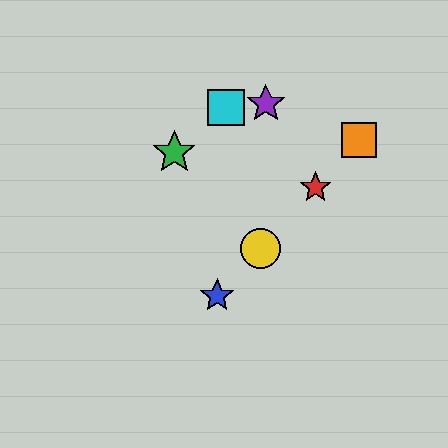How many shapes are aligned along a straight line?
4 shapes (the red star, the blue star, the yellow circle, the orange square) are aligned along a straight line.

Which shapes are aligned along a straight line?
The red star, the blue star, the yellow circle, the orange square are aligned along a straight line.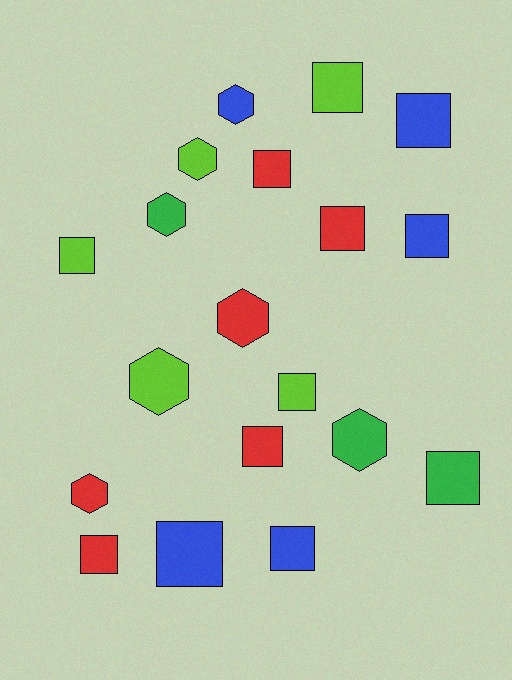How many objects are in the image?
There are 19 objects.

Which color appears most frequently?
Red, with 6 objects.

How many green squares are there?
There is 1 green square.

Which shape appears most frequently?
Square, with 12 objects.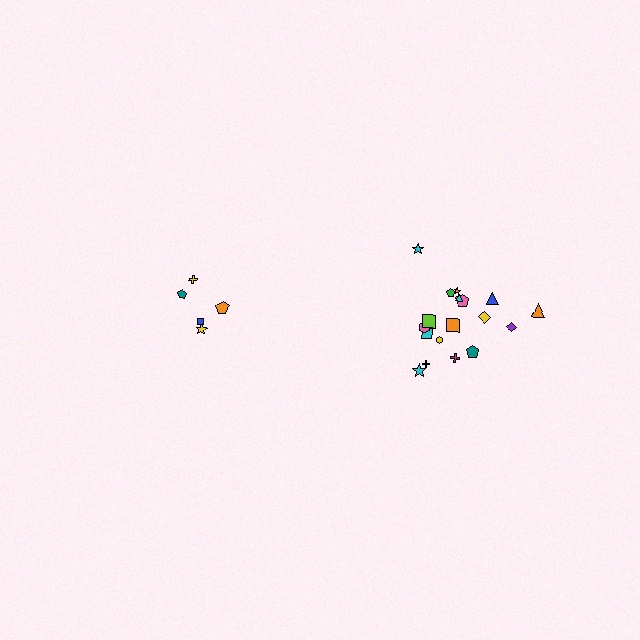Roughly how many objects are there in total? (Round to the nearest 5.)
Roughly 25 objects in total.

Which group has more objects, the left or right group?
The right group.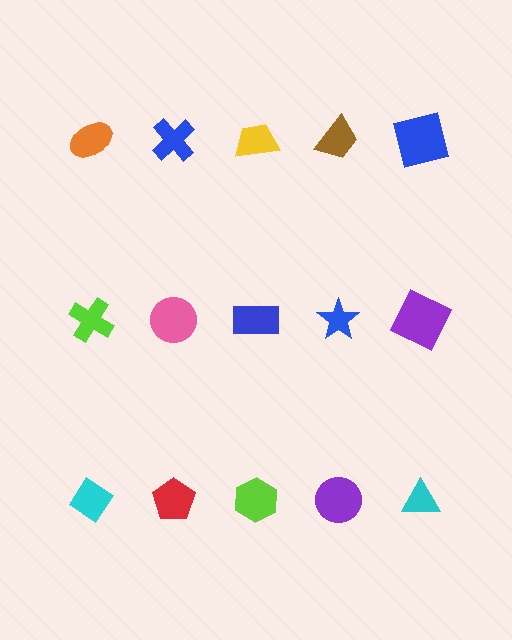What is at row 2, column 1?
A lime cross.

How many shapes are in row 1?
5 shapes.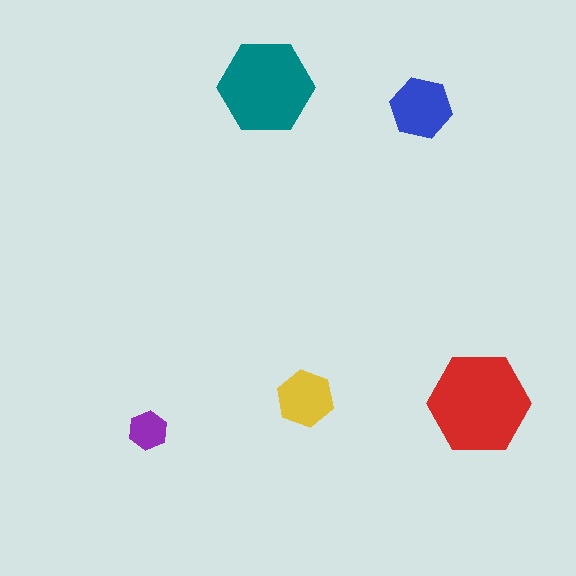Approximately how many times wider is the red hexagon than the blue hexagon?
About 1.5 times wider.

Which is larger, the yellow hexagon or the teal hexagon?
The teal one.